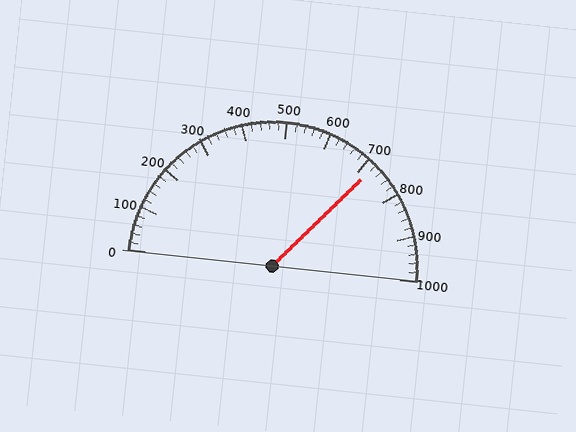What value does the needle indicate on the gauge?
The needle indicates approximately 720.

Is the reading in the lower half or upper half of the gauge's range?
The reading is in the upper half of the range (0 to 1000).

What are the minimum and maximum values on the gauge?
The gauge ranges from 0 to 1000.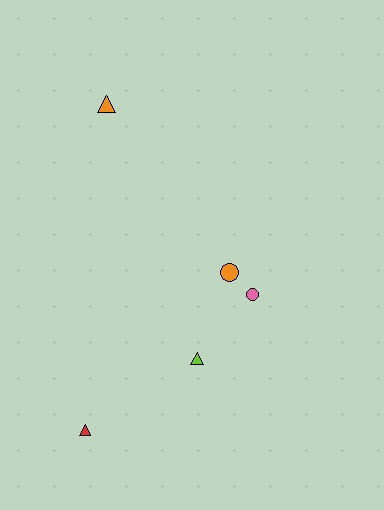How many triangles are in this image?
There are 3 triangles.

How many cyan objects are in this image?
There are no cyan objects.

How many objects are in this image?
There are 5 objects.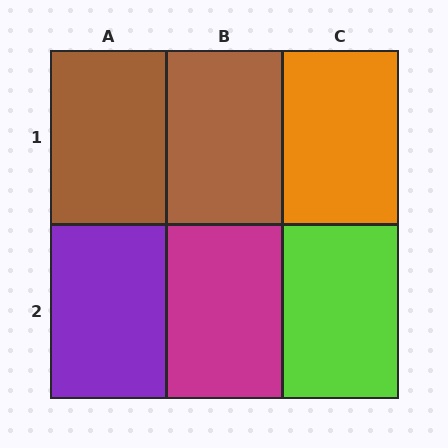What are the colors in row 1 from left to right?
Brown, brown, orange.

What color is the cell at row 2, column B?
Magenta.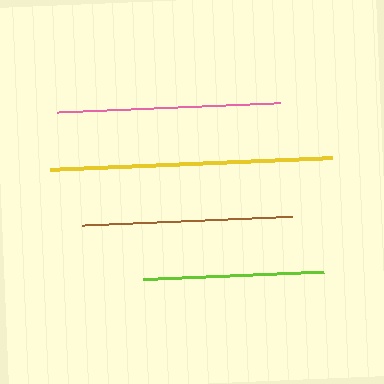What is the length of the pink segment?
The pink segment is approximately 224 pixels long.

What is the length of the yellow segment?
The yellow segment is approximately 282 pixels long.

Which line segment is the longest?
The yellow line is the longest at approximately 282 pixels.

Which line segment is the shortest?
The lime line is the shortest at approximately 182 pixels.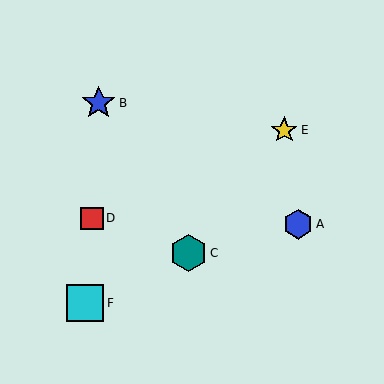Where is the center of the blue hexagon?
The center of the blue hexagon is at (298, 224).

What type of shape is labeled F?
Shape F is a cyan square.